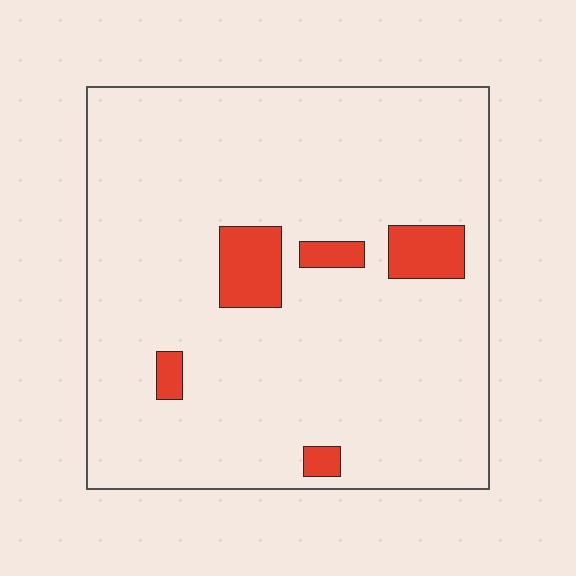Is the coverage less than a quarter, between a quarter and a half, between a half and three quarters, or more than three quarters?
Less than a quarter.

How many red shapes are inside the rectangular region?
5.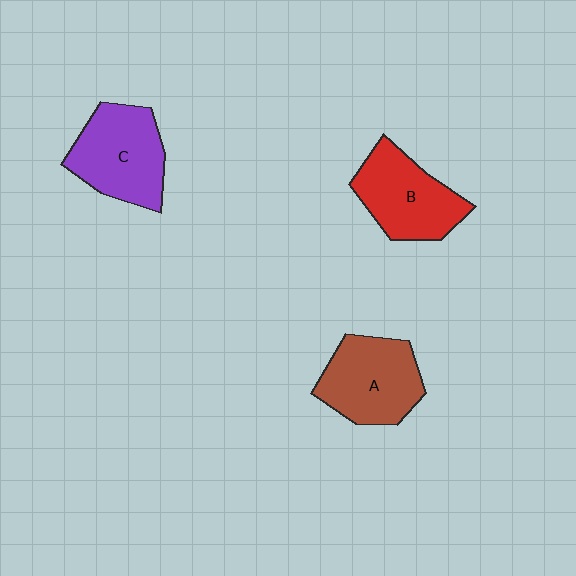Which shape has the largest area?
Shape C (purple).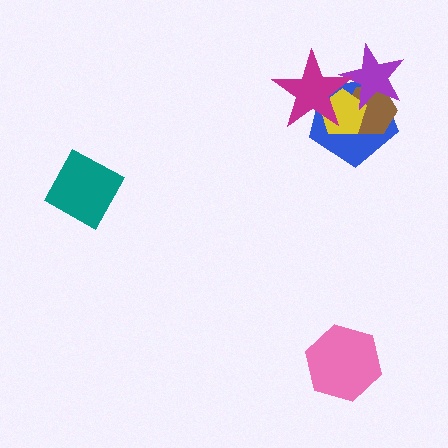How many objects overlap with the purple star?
4 objects overlap with the purple star.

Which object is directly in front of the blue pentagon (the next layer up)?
The brown hexagon is directly in front of the blue pentagon.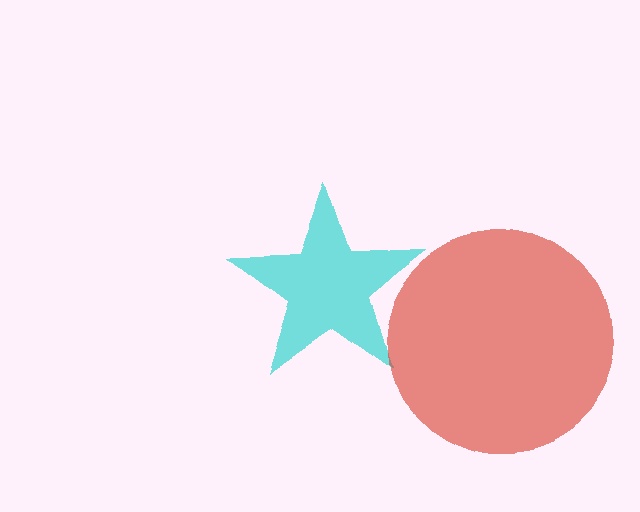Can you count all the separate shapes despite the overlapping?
Yes, there are 2 separate shapes.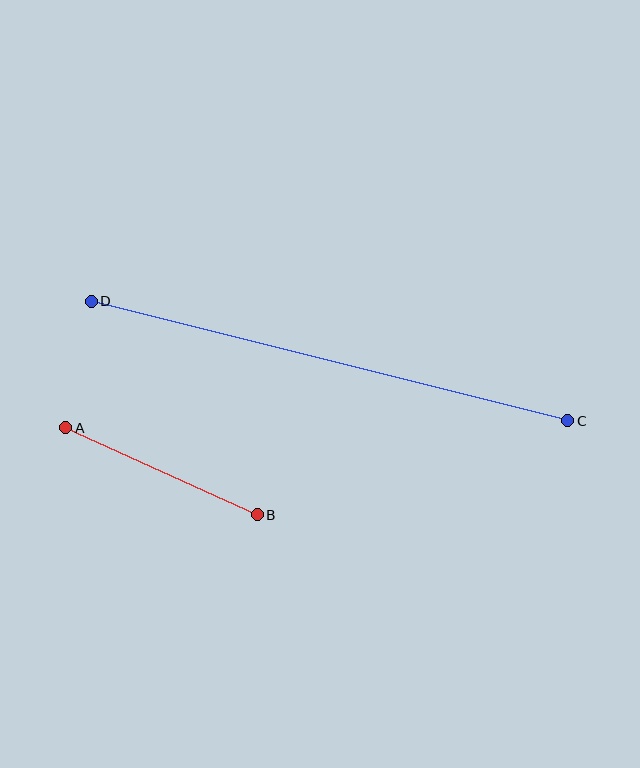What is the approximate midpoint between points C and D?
The midpoint is at approximately (329, 361) pixels.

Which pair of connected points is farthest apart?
Points C and D are farthest apart.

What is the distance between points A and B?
The distance is approximately 210 pixels.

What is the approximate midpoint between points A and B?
The midpoint is at approximately (161, 471) pixels.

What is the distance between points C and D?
The distance is approximately 491 pixels.